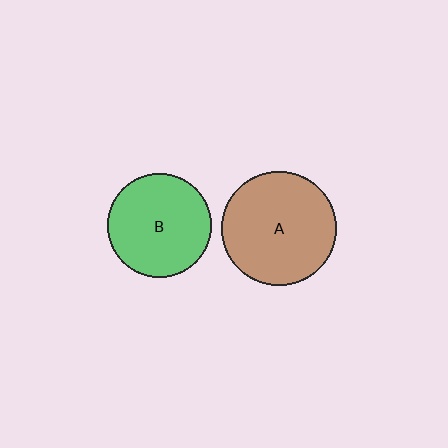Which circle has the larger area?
Circle A (brown).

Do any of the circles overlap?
No, none of the circles overlap.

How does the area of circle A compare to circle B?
Approximately 1.2 times.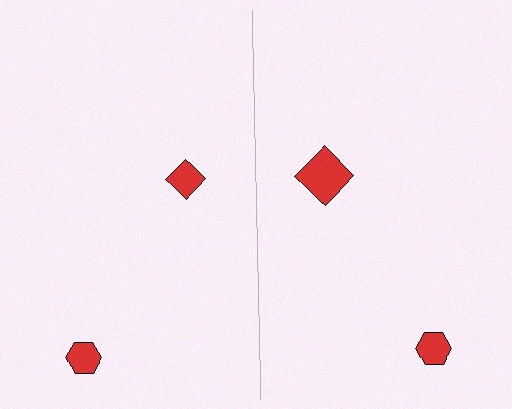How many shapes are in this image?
There are 4 shapes in this image.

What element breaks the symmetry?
The red diamond on the right side has a different size than its mirror counterpart.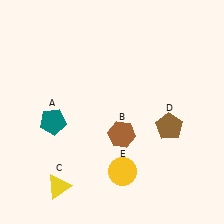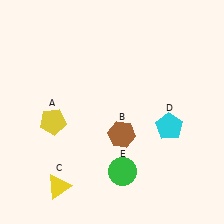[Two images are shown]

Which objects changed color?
A changed from teal to yellow. D changed from brown to cyan. E changed from yellow to green.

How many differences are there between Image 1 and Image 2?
There are 3 differences between the two images.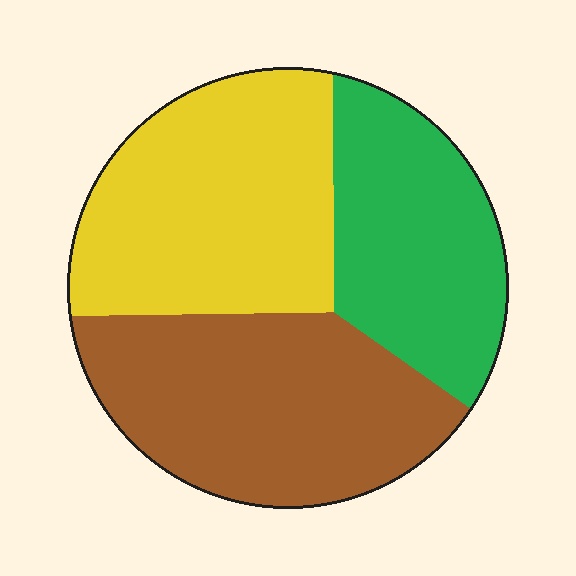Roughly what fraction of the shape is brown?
Brown covers about 35% of the shape.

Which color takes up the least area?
Green, at roughly 25%.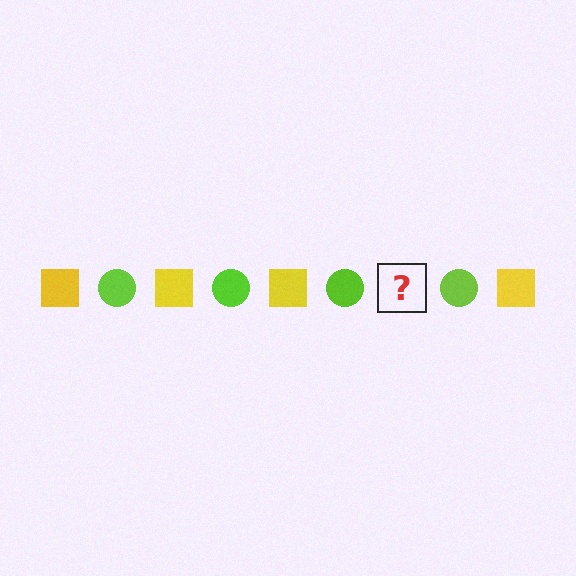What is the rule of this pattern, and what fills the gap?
The rule is that the pattern alternates between yellow square and lime circle. The gap should be filled with a yellow square.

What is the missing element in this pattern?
The missing element is a yellow square.